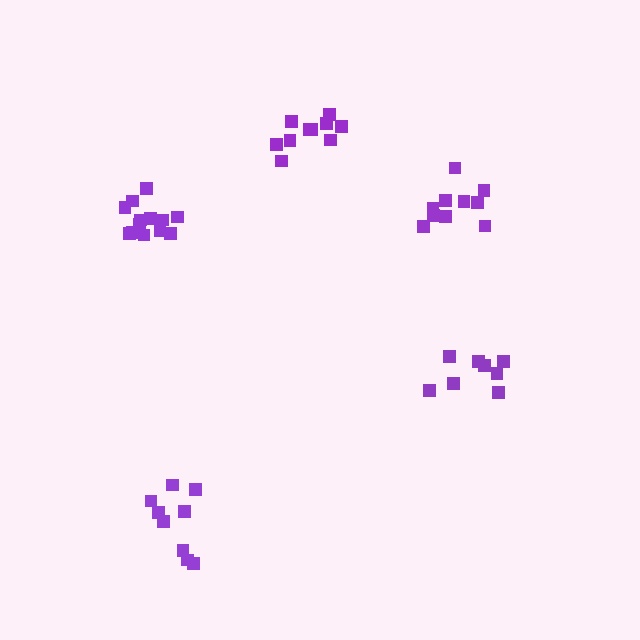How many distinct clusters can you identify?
There are 5 distinct clusters.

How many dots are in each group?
Group 1: 11 dots, Group 2: 13 dots, Group 3: 8 dots, Group 4: 10 dots, Group 5: 9 dots (51 total).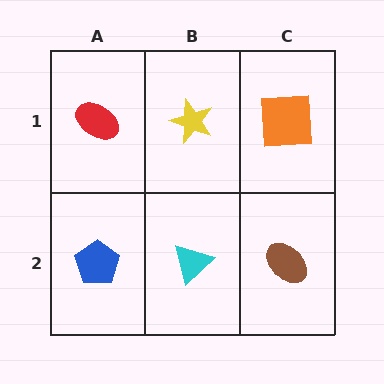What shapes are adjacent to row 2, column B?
A yellow star (row 1, column B), a blue pentagon (row 2, column A), a brown ellipse (row 2, column C).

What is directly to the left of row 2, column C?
A cyan triangle.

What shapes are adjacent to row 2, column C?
An orange square (row 1, column C), a cyan triangle (row 2, column B).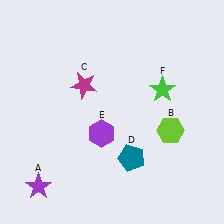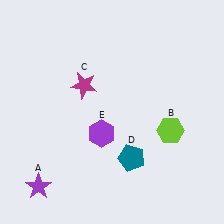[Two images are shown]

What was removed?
The green star (F) was removed in Image 2.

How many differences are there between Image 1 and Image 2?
There is 1 difference between the two images.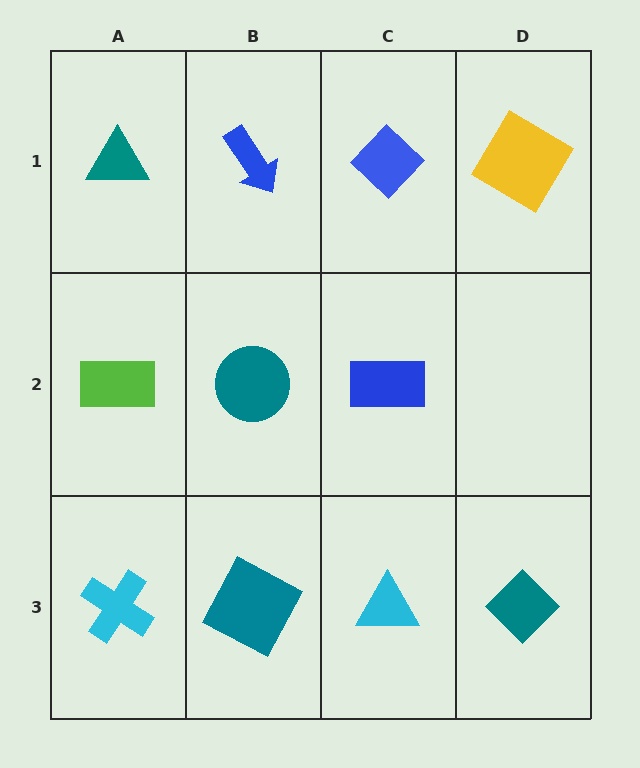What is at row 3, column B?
A teal square.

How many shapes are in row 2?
3 shapes.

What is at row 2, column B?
A teal circle.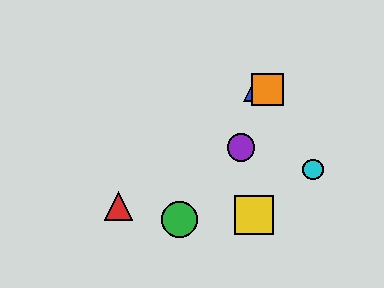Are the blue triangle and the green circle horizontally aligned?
No, the blue triangle is at y≈90 and the green circle is at y≈220.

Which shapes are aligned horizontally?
The blue triangle, the orange square are aligned horizontally.